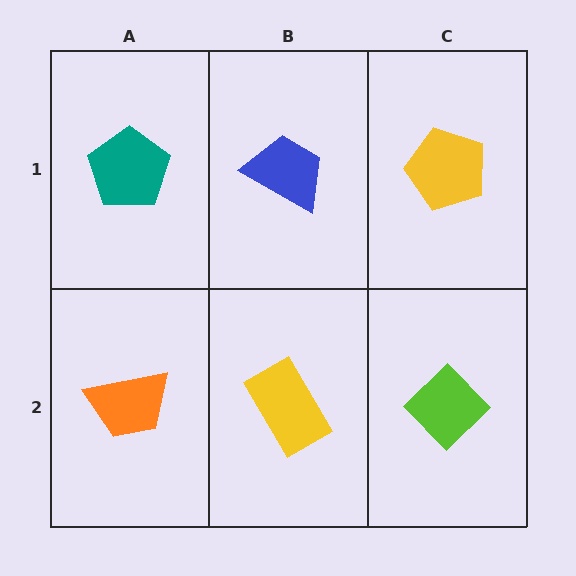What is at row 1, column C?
A yellow pentagon.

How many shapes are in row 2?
3 shapes.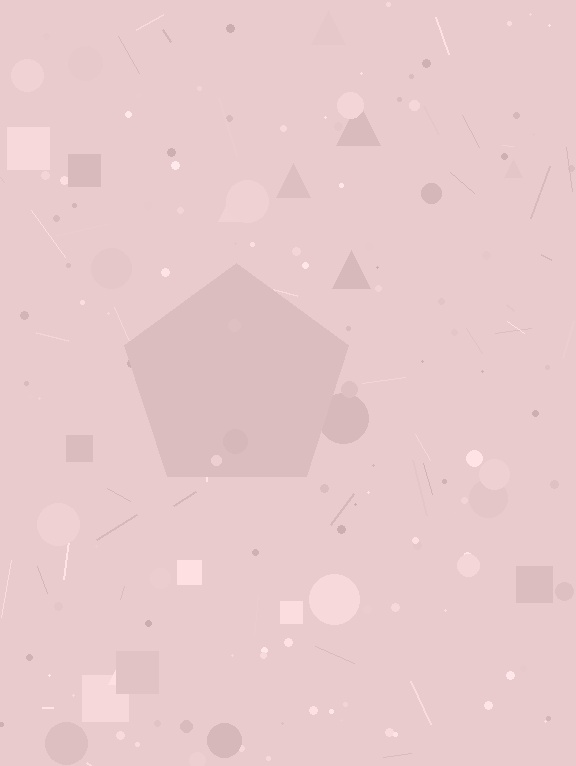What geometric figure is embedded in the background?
A pentagon is embedded in the background.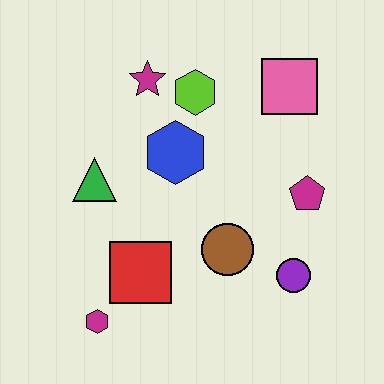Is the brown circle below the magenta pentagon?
Yes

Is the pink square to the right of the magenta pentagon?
No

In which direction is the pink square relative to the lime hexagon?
The pink square is to the right of the lime hexagon.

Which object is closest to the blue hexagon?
The lime hexagon is closest to the blue hexagon.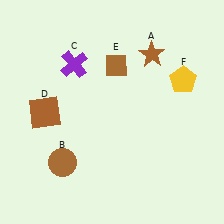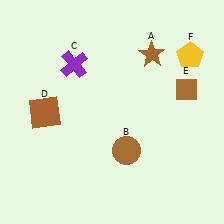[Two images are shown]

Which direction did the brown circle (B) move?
The brown circle (B) moved right.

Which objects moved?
The objects that moved are: the brown circle (B), the brown diamond (E), the yellow pentagon (F).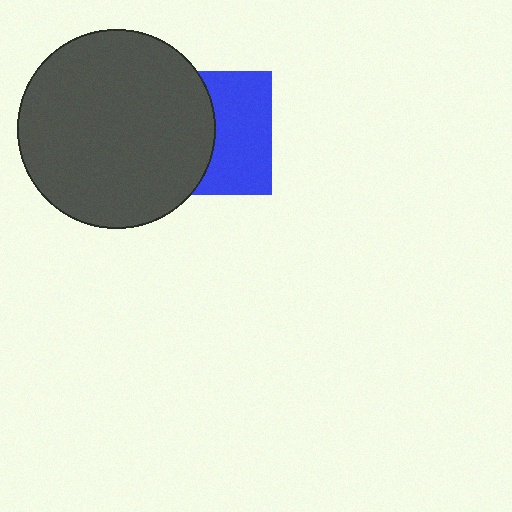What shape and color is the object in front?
The object in front is a dark gray circle.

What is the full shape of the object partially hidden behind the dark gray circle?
The partially hidden object is a blue square.